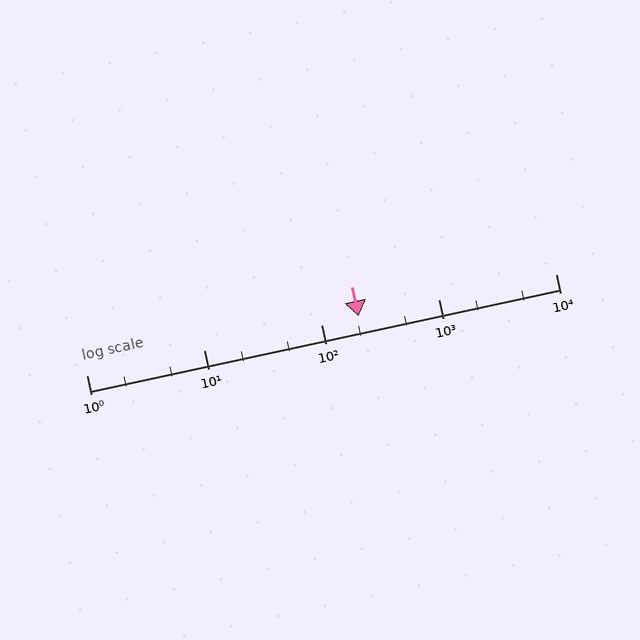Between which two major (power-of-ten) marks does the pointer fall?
The pointer is between 100 and 1000.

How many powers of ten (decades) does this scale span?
The scale spans 4 decades, from 1 to 10000.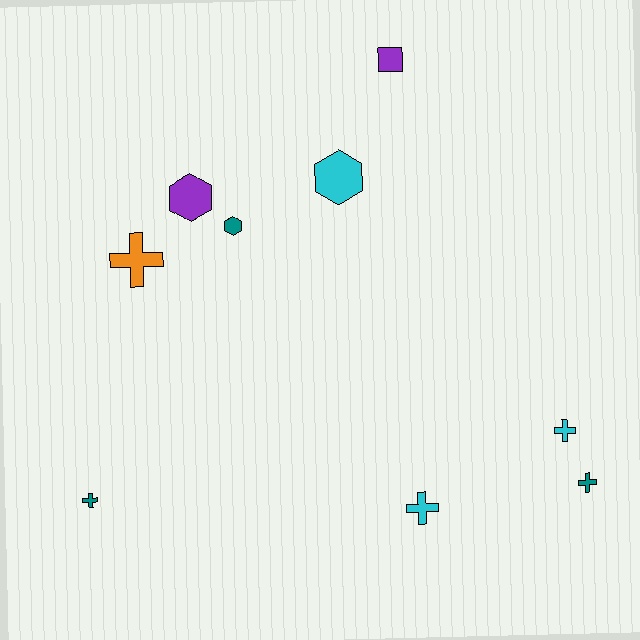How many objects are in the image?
There are 9 objects.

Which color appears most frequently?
Teal, with 3 objects.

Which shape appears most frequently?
Cross, with 5 objects.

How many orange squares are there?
There are no orange squares.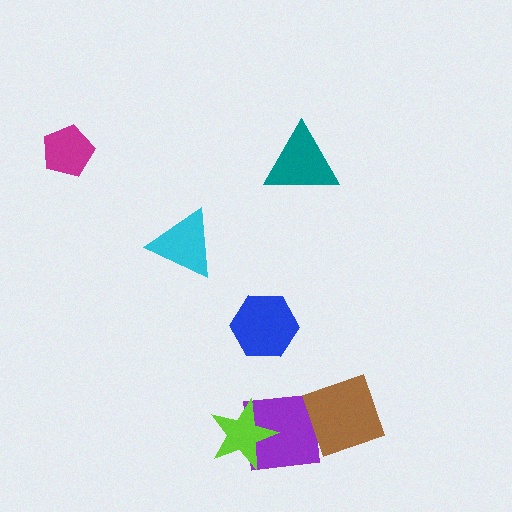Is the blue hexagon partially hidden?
No, no other shape covers it.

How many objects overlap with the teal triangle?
0 objects overlap with the teal triangle.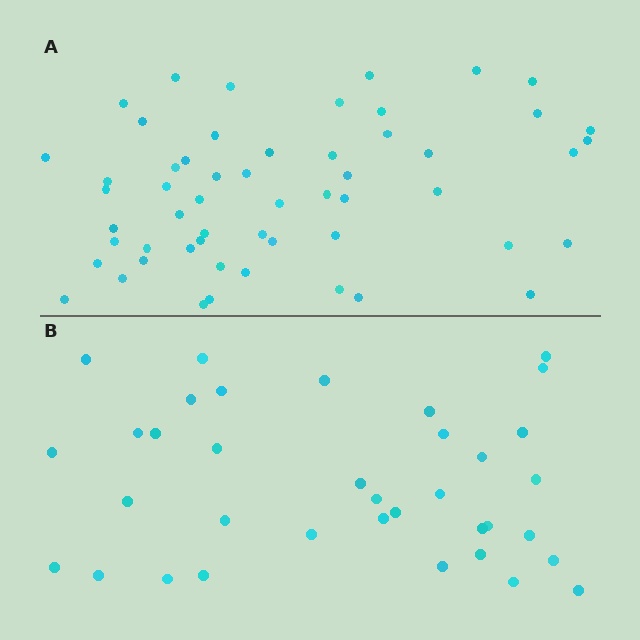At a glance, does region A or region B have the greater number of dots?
Region A (the top region) has more dots.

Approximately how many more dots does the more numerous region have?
Region A has approximately 20 more dots than region B.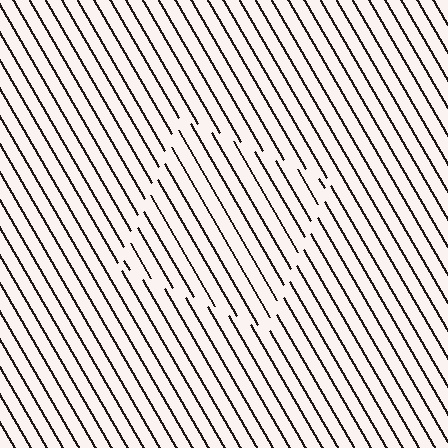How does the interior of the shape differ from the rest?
The interior of the shape contains the same grating, shifted by half a period — the contour is defined by the phase discontinuity where line-ends from the inner and outer gratings abut.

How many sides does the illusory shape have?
4 sides — the line-ends trace a square.